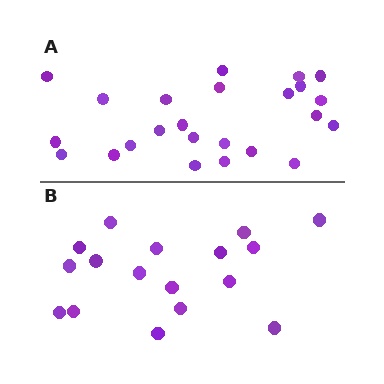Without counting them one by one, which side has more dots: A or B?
Region A (the top region) has more dots.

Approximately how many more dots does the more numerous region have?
Region A has roughly 8 or so more dots than region B.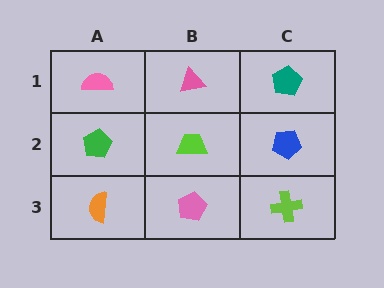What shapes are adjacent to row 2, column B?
A pink triangle (row 1, column B), a pink pentagon (row 3, column B), a green pentagon (row 2, column A), a blue pentagon (row 2, column C).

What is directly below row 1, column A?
A green pentagon.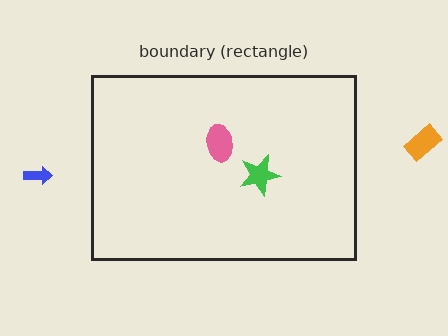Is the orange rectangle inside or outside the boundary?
Outside.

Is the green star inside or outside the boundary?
Inside.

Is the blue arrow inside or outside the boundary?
Outside.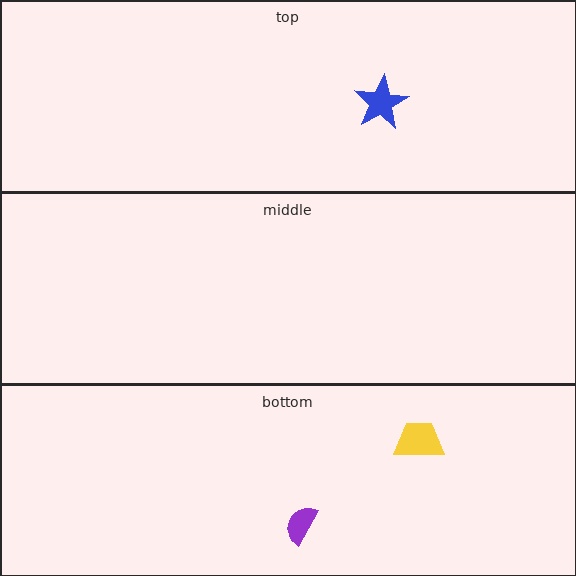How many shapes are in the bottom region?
2.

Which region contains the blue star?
The top region.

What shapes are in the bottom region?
The yellow trapezoid, the purple semicircle.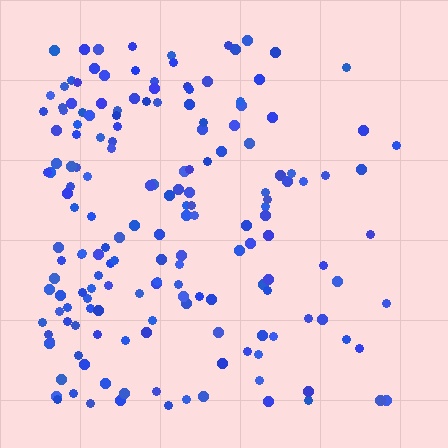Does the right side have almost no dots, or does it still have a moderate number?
Still a moderate number, just noticeably fewer than the left.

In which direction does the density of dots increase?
From right to left, with the left side densest.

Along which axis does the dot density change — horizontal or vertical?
Horizontal.